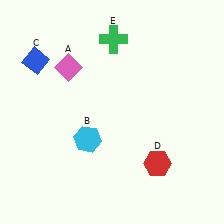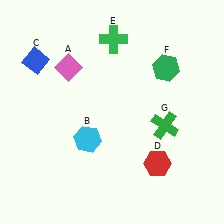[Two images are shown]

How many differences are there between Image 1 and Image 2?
There are 2 differences between the two images.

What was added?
A green hexagon (F), a green cross (G) were added in Image 2.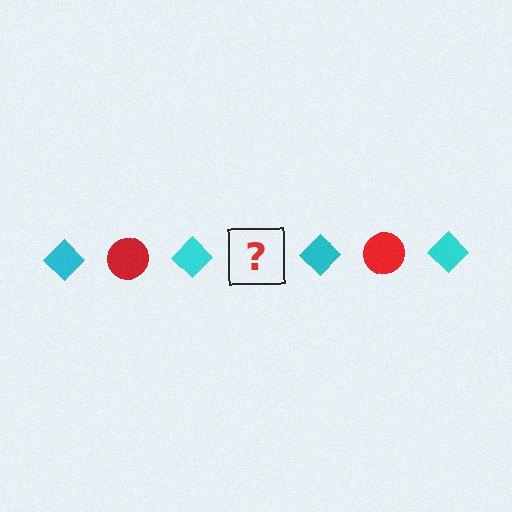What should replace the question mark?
The question mark should be replaced with a red circle.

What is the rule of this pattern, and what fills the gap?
The rule is that the pattern alternates between cyan diamond and red circle. The gap should be filled with a red circle.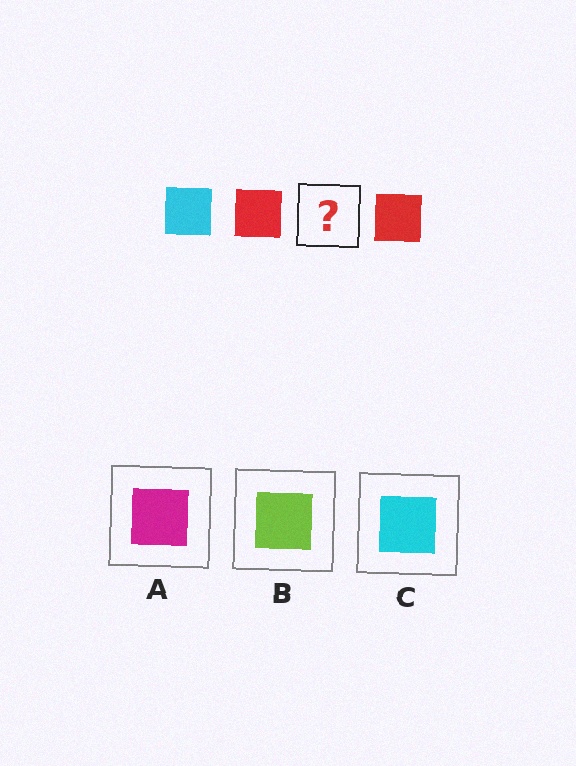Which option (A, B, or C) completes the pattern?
C.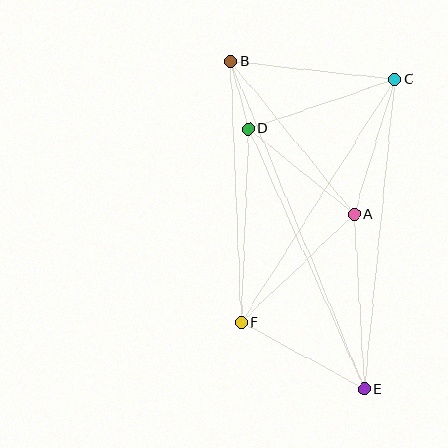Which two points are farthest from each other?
Points B and E are farthest from each other.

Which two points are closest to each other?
Points B and D are closest to each other.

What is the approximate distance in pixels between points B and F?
The distance between B and F is approximately 262 pixels.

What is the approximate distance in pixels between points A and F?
The distance between A and F is approximately 156 pixels.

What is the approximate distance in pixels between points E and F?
The distance between E and F is approximately 140 pixels.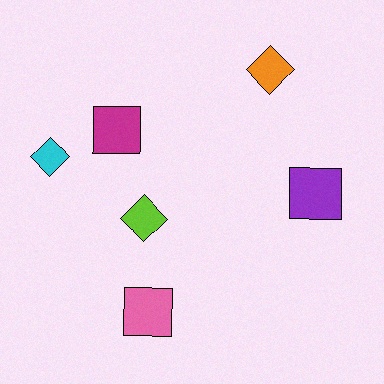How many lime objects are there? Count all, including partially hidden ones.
There is 1 lime object.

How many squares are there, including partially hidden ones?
There are 3 squares.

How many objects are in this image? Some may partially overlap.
There are 6 objects.